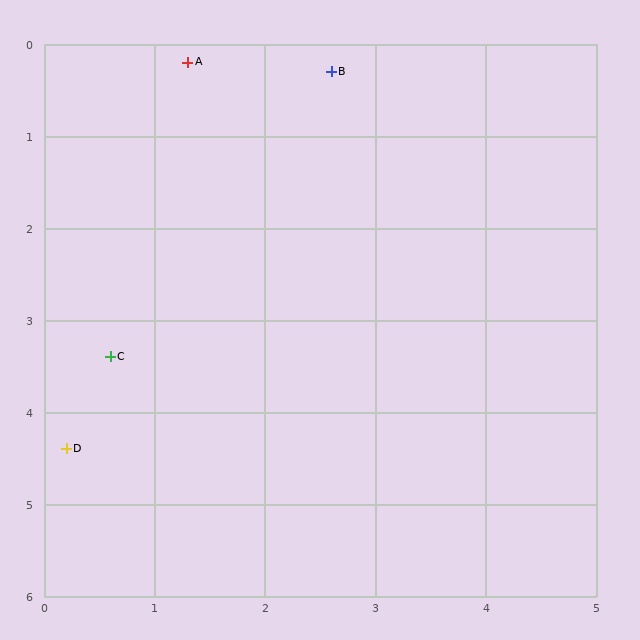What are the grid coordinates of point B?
Point B is at approximately (2.6, 0.3).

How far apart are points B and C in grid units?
Points B and C are about 3.7 grid units apart.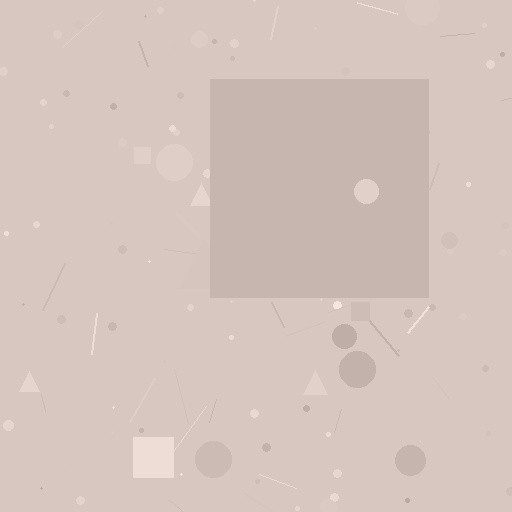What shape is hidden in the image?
A square is hidden in the image.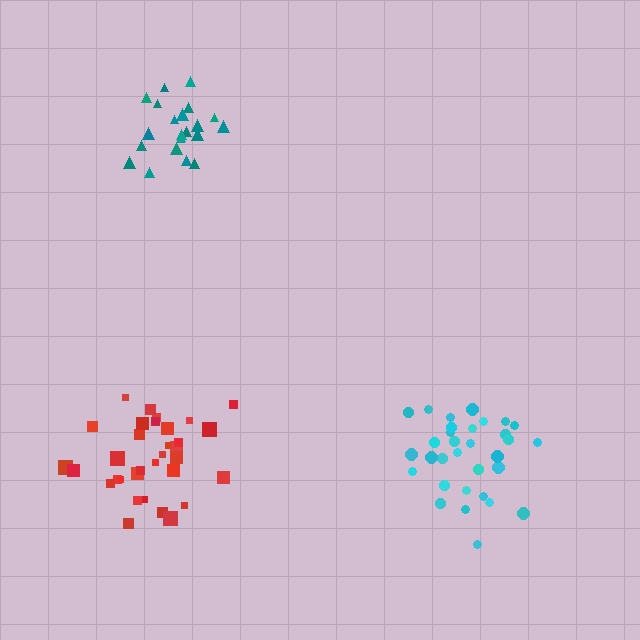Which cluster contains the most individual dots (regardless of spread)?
Red (33).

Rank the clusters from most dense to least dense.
teal, cyan, red.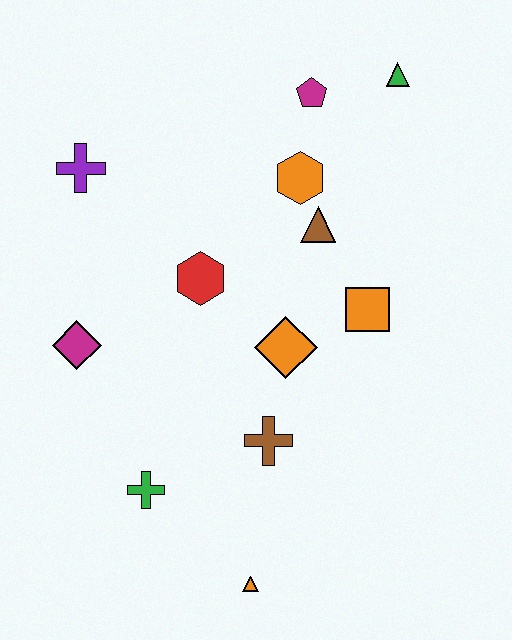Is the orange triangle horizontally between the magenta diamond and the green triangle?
Yes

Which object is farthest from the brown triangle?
The orange triangle is farthest from the brown triangle.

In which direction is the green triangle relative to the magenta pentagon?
The green triangle is to the right of the magenta pentagon.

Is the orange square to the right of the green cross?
Yes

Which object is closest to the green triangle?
The magenta pentagon is closest to the green triangle.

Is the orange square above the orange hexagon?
No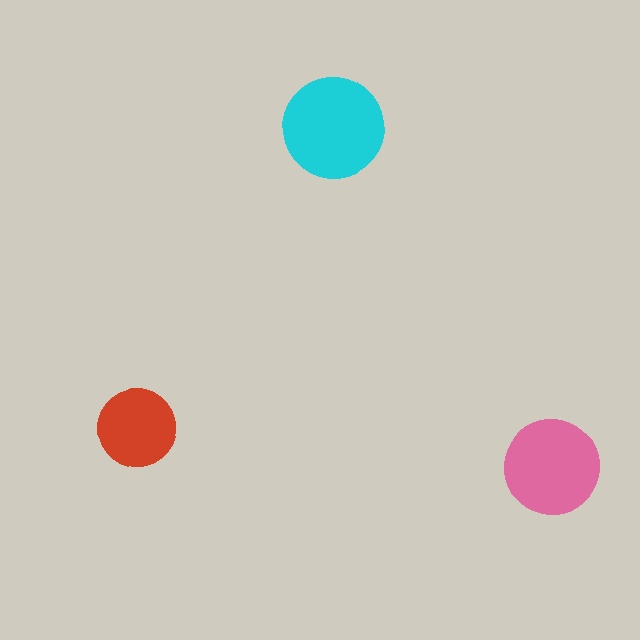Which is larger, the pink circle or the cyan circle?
The cyan one.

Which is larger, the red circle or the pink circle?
The pink one.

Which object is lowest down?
The pink circle is bottommost.